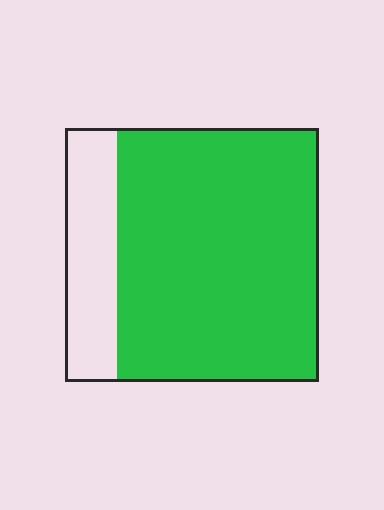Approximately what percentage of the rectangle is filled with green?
Approximately 80%.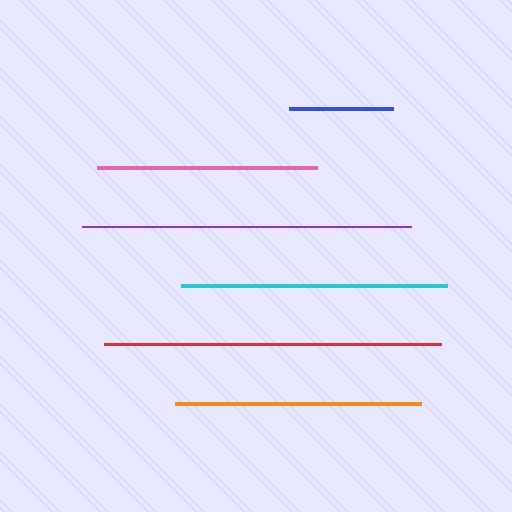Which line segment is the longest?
The red line is the longest at approximately 337 pixels.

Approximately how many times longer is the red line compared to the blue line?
The red line is approximately 3.2 times the length of the blue line.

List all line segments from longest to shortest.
From longest to shortest: red, purple, cyan, orange, pink, blue.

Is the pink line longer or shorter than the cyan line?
The cyan line is longer than the pink line.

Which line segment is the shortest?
The blue line is the shortest at approximately 105 pixels.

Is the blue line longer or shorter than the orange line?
The orange line is longer than the blue line.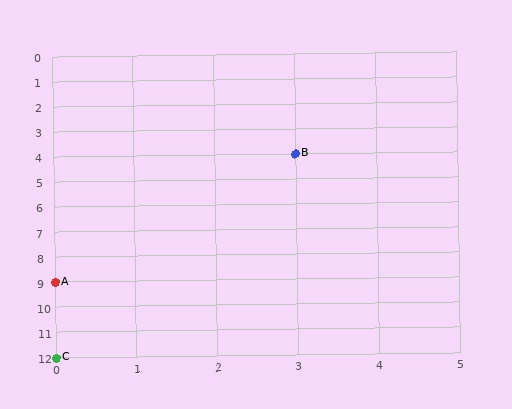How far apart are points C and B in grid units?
Points C and B are 3 columns and 8 rows apart (about 8.5 grid units diagonally).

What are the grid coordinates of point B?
Point B is at grid coordinates (3, 4).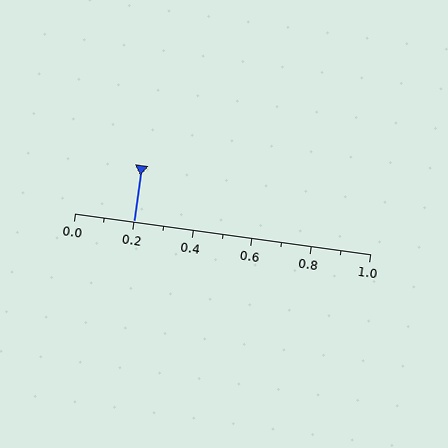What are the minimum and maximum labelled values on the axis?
The axis runs from 0.0 to 1.0.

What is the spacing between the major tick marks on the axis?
The major ticks are spaced 0.2 apart.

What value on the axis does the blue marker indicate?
The marker indicates approximately 0.2.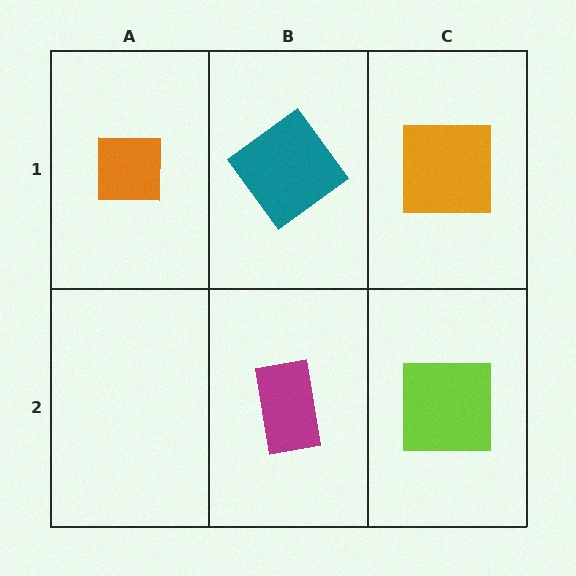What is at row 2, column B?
A magenta rectangle.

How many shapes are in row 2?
2 shapes.